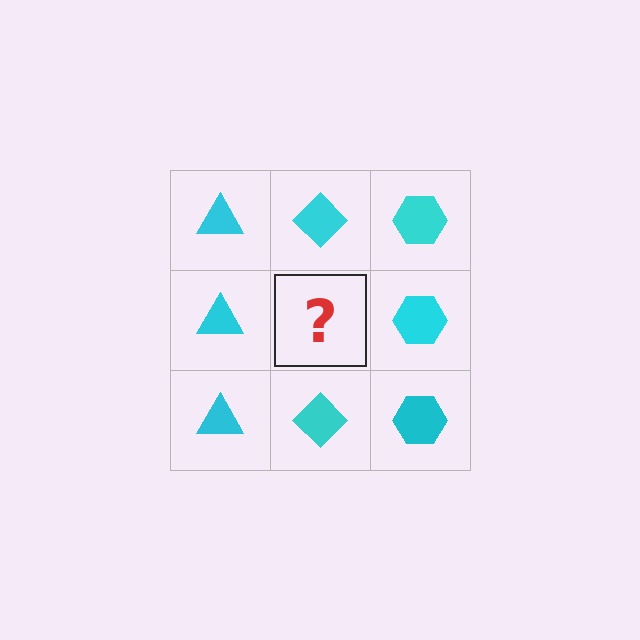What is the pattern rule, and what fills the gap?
The rule is that each column has a consistent shape. The gap should be filled with a cyan diamond.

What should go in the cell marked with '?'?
The missing cell should contain a cyan diamond.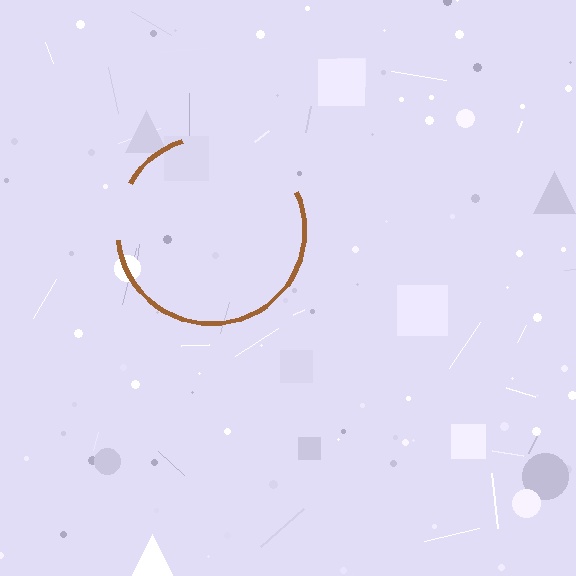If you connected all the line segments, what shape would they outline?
They would outline a circle.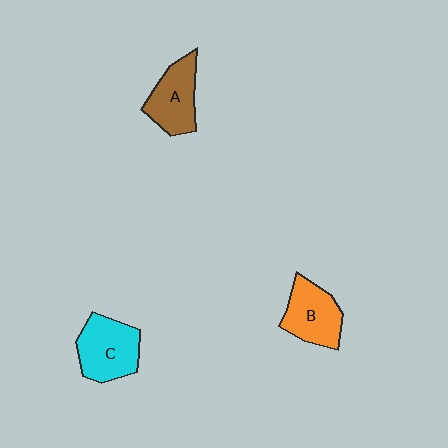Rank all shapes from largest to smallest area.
From largest to smallest: C (cyan), B (orange), A (brown).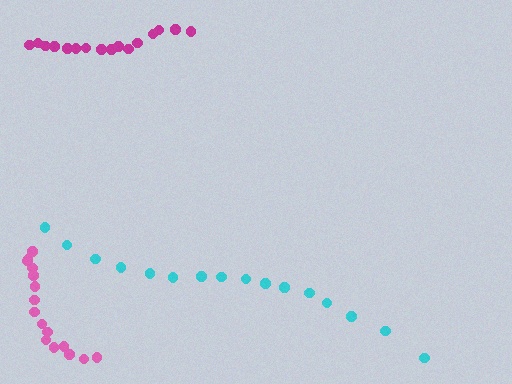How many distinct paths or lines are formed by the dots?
There are 3 distinct paths.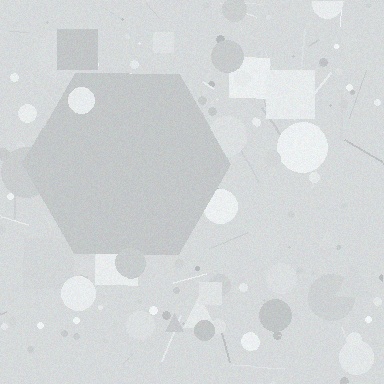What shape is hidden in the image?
A hexagon is hidden in the image.